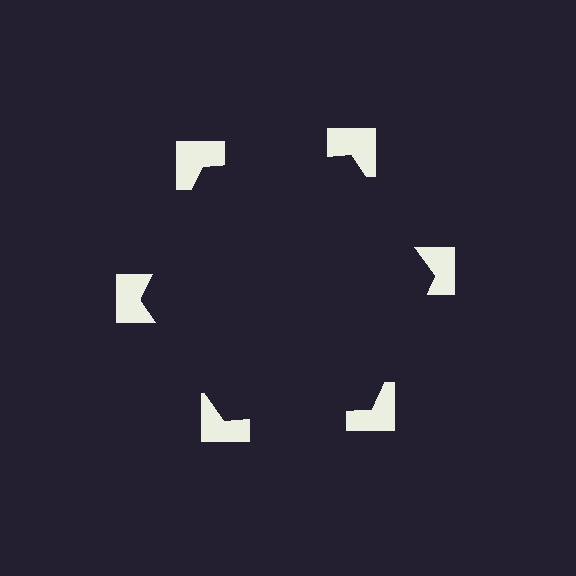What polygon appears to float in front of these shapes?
An illusory hexagon — its edges are inferred from the aligned wedge cuts in the notched squares, not physically drawn.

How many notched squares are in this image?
There are 6 — one at each vertex of the illusory hexagon.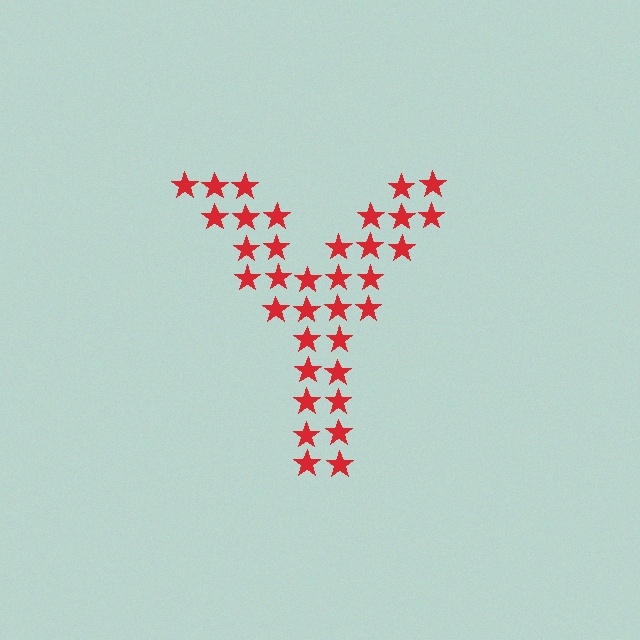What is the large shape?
The large shape is the letter Y.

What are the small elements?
The small elements are stars.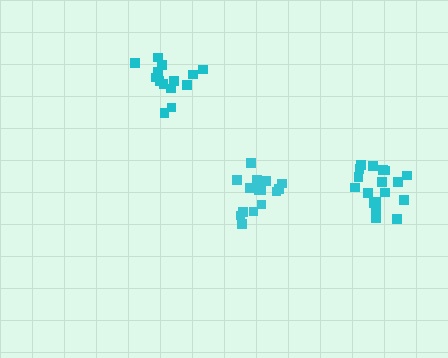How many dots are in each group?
Group 1: 17 dots, Group 2: 18 dots, Group 3: 14 dots (49 total).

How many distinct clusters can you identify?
There are 3 distinct clusters.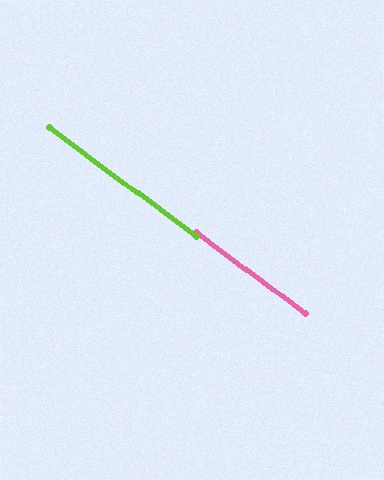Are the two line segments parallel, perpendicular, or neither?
Parallel — their directions differ by only 0.4°.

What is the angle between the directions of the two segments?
Approximately 0 degrees.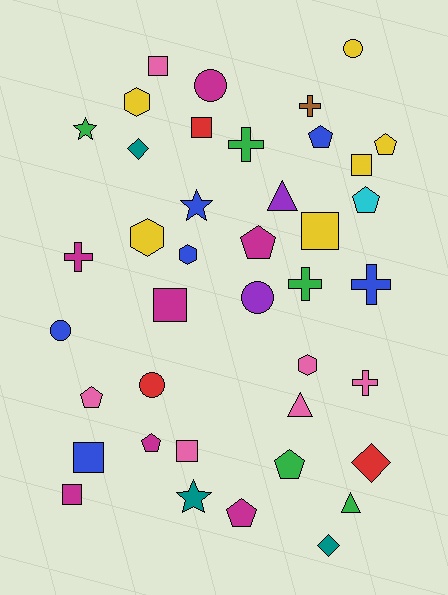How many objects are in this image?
There are 40 objects.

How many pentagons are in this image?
There are 8 pentagons.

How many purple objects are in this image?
There are 2 purple objects.